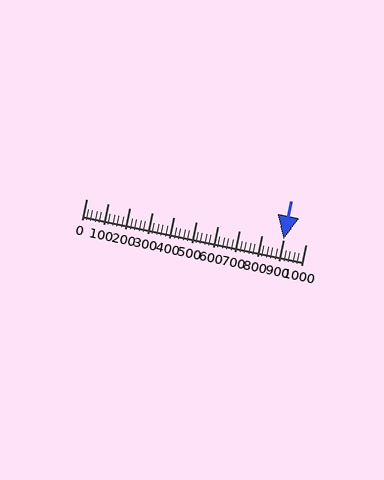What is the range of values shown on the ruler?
The ruler shows values from 0 to 1000.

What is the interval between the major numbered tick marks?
The major tick marks are spaced 100 units apart.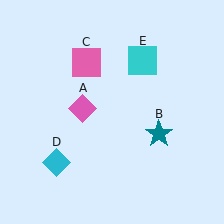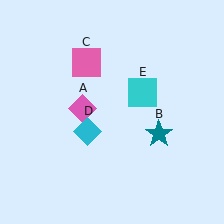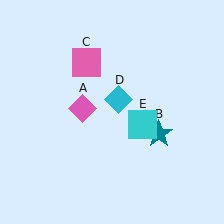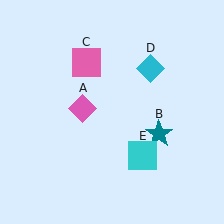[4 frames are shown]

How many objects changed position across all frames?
2 objects changed position: cyan diamond (object D), cyan square (object E).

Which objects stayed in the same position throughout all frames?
Pink diamond (object A) and teal star (object B) and pink square (object C) remained stationary.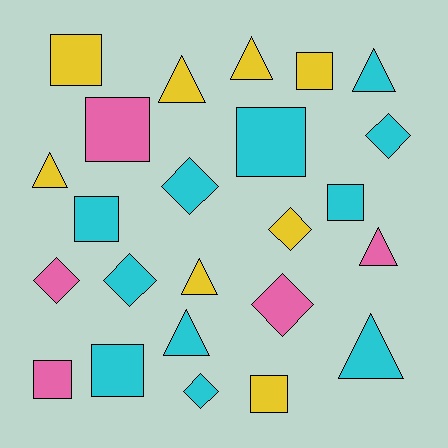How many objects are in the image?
There are 24 objects.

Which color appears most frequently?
Cyan, with 11 objects.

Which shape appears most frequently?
Square, with 9 objects.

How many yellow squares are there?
There are 3 yellow squares.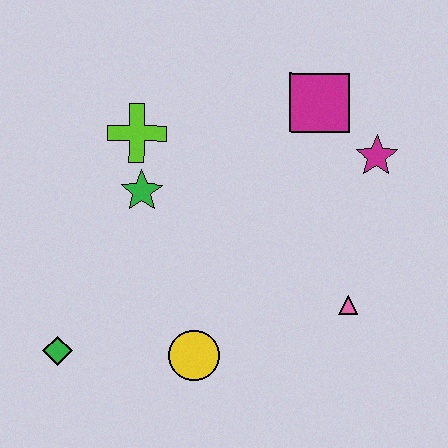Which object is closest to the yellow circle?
The green diamond is closest to the yellow circle.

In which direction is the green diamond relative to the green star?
The green diamond is below the green star.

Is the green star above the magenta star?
No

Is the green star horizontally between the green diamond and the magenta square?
Yes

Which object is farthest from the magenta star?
The green diamond is farthest from the magenta star.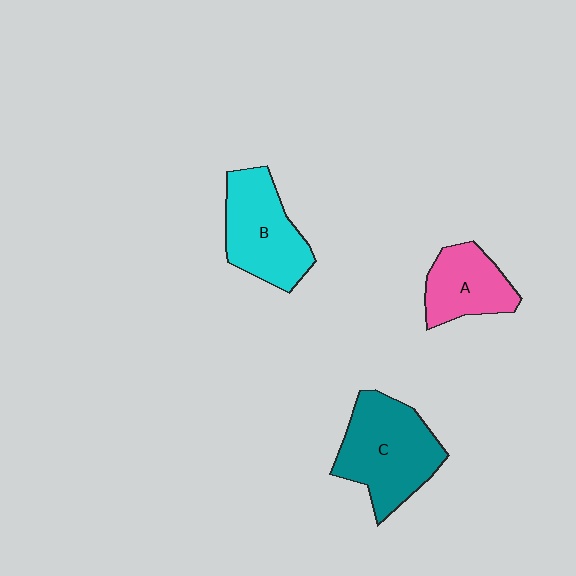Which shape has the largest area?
Shape C (teal).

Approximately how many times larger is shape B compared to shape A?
Approximately 1.3 times.